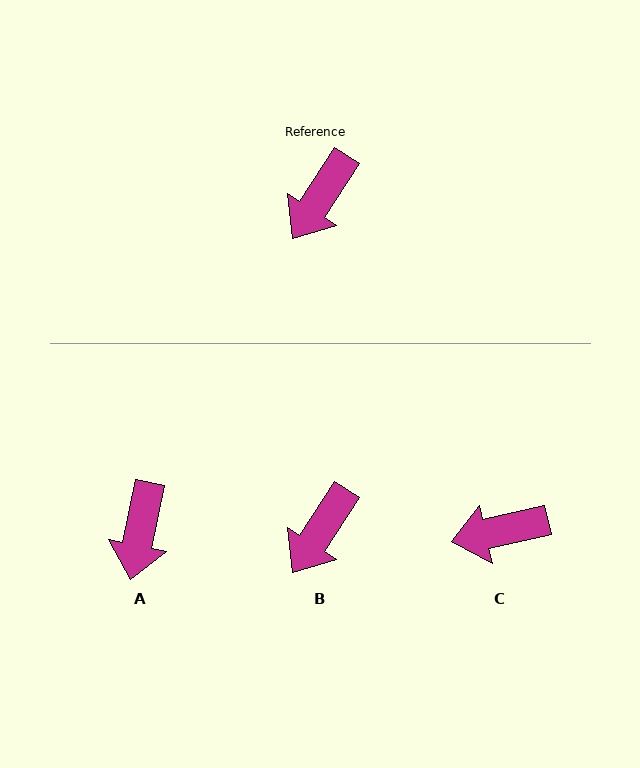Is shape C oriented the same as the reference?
No, it is off by about 44 degrees.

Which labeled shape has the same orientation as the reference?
B.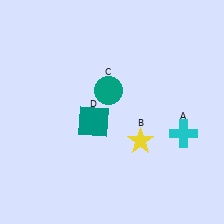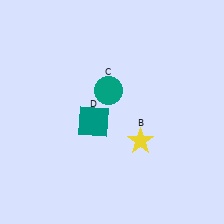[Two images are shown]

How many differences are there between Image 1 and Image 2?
There is 1 difference between the two images.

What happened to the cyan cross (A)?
The cyan cross (A) was removed in Image 2. It was in the bottom-right area of Image 1.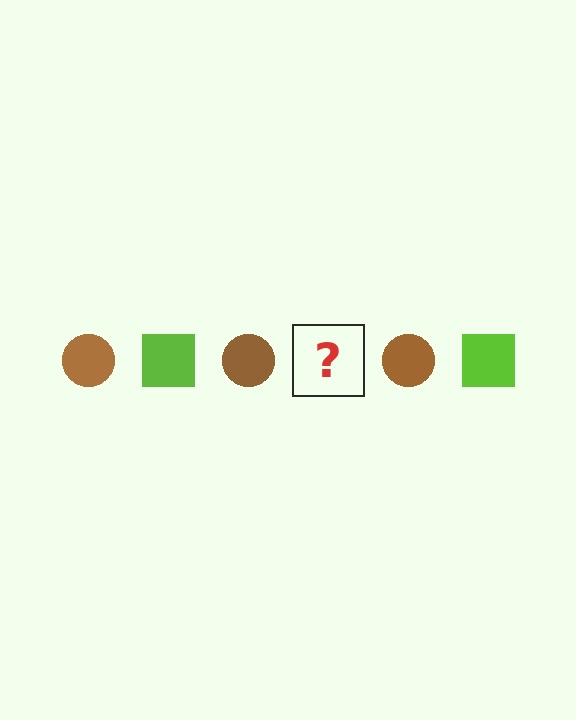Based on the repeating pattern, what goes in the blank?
The blank should be a lime square.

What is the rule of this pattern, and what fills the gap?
The rule is that the pattern alternates between brown circle and lime square. The gap should be filled with a lime square.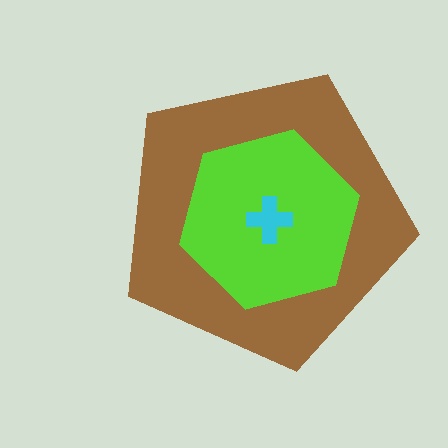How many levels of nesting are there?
3.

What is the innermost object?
The cyan cross.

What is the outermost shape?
The brown pentagon.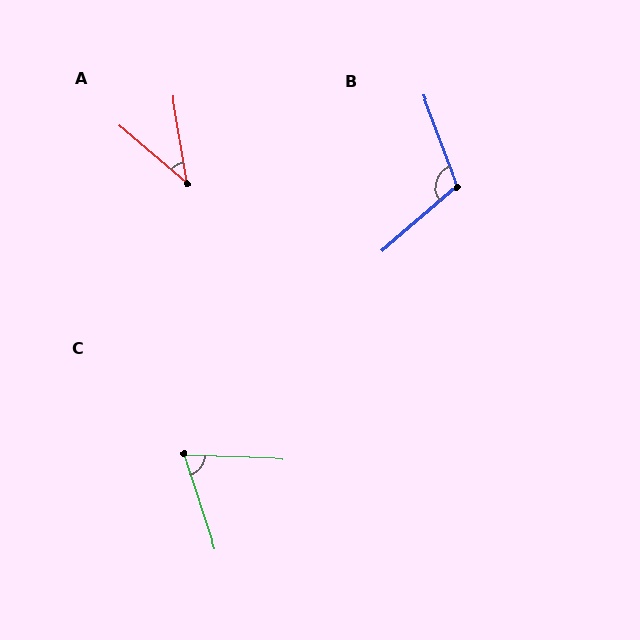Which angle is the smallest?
A, at approximately 40 degrees.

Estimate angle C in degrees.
Approximately 70 degrees.